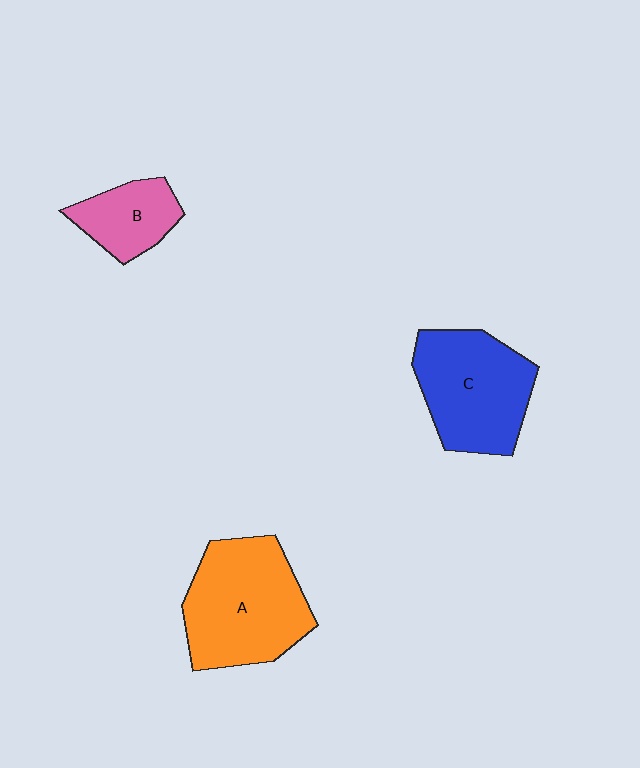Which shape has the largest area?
Shape A (orange).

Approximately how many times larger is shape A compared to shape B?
Approximately 2.1 times.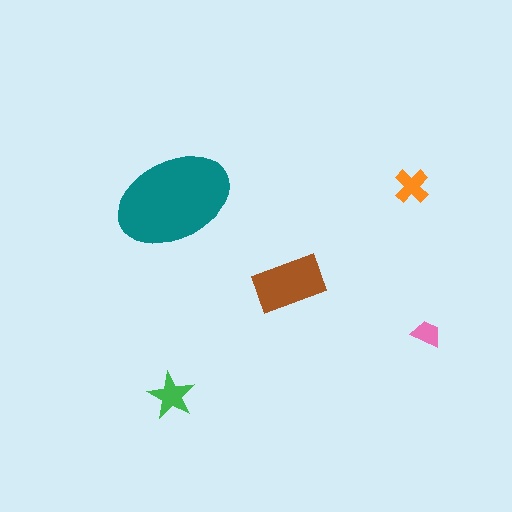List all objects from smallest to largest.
The pink trapezoid, the orange cross, the green star, the brown rectangle, the teal ellipse.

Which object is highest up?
The orange cross is topmost.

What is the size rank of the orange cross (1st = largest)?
4th.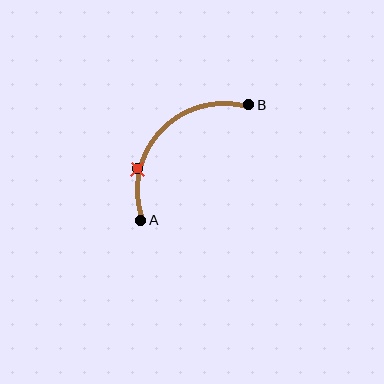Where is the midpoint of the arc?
The arc midpoint is the point on the curve farthest from the straight line joining A and B. It sits above and to the left of that line.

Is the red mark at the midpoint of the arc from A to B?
No. The red mark lies on the arc but is closer to endpoint A. The arc midpoint would be at the point on the curve equidistant along the arc from both A and B.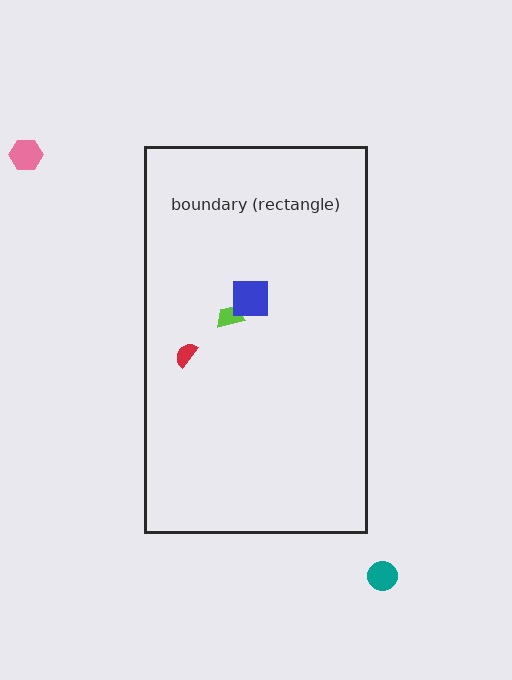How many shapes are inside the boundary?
3 inside, 2 outside.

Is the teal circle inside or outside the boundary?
Outside.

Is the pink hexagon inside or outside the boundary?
Outside.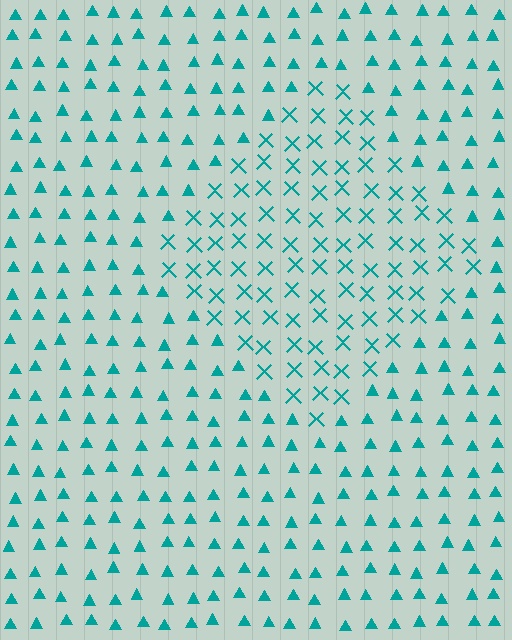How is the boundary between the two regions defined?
The boundary is defined by a change in element shape: X marks inside vs. triangles outside. All elements share the same color and spacing.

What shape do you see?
I see a diamond.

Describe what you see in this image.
The image is filled with small teal elements arranged in a uniform grid. A diamond-shaped region contains X marks, while the surrounding area contains triangles. The boundary is defined purely by the change in element shape.